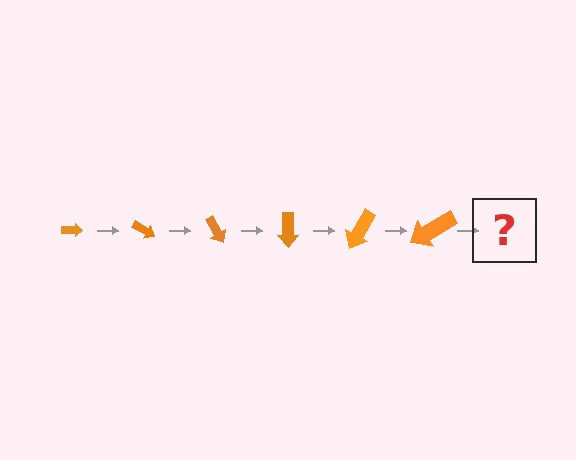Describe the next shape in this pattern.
It should be an arrow, larger than the previous one and rotated 180 degrees from the start.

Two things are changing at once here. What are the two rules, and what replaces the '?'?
The two rules are that the arrow grows larger each step and it rotates 30 degrees each step. The '?' should be an arrow, larger than the previous one and rotated 180 degrees from the start.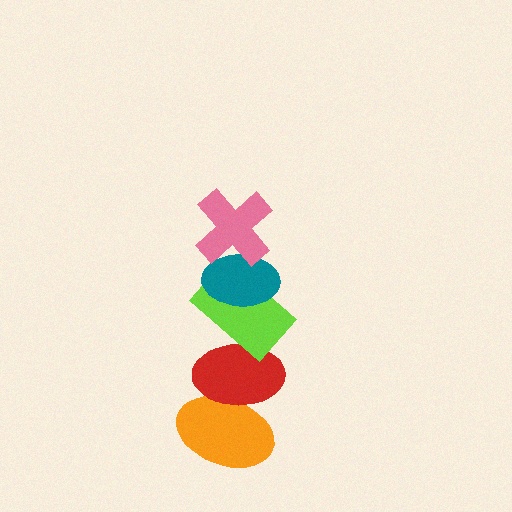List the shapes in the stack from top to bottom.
From top to bottom: the pink cross, the teal ellipse, the lime rectangle, the red ellipse, the orange ellipse.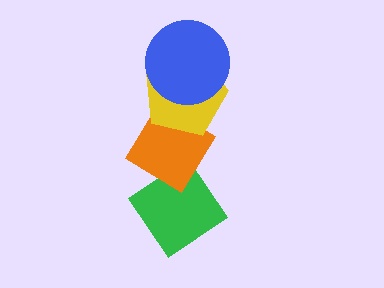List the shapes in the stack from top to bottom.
From top to bottom: the blue circle, the yellow pentagon, the orange diamond, the green diamond.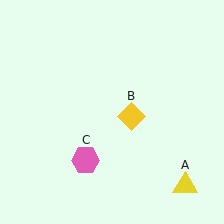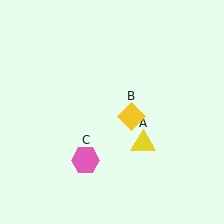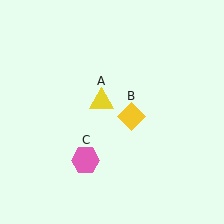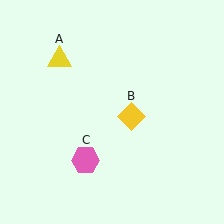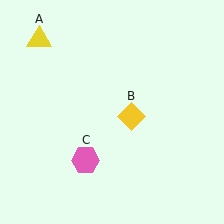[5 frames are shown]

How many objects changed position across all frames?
1 object changed position: yellow triangle (object A).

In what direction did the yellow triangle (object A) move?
The yellow triangle (object A) moved up and to the left.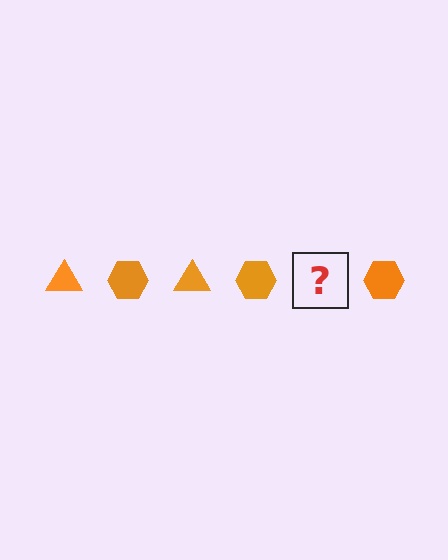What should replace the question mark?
The question mark should be replaced with an orange triangle.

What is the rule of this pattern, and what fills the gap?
The rule is that the pattern cycles through triangle, hexagon shapes in orange. The gap should be filled with an orange triangle.